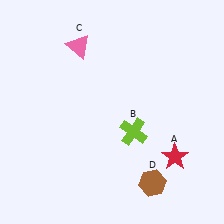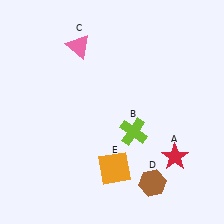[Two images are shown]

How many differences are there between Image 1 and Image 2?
There is 1 difference between the two images.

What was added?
An orange square (E) was added in Image 2.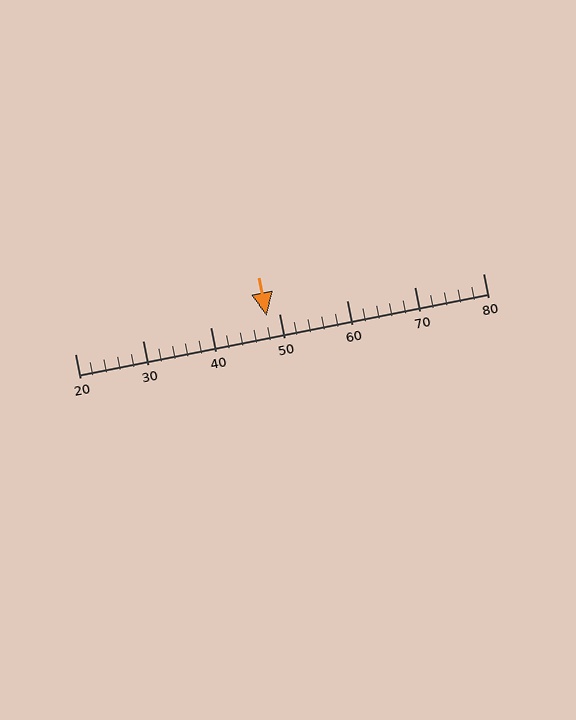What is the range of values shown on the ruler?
The ruler shows values from 20 to 80.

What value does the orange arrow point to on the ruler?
The orange arrow points to approximately 48.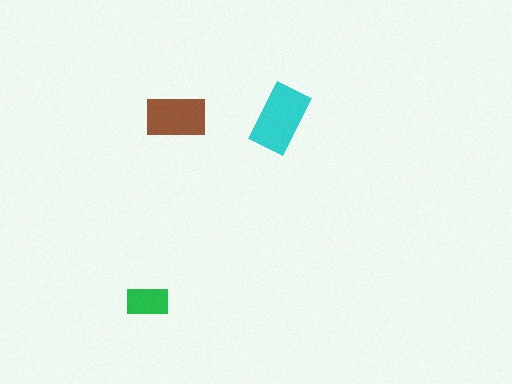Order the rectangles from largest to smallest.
the cyan one, the brown one, the green one.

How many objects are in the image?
There are 3 objects in the image.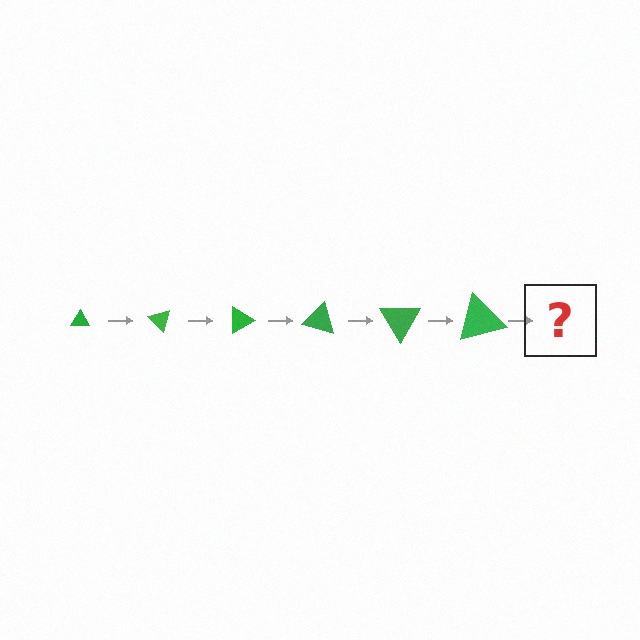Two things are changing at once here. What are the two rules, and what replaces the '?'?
The two rules are that the triangle grows larger each step and it rotates 45 degrees each step. The '?' should be a triangle, larger than the previous one and rotated 270 degrees from the start.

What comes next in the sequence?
The next element should be a triangle, larger than the previous one and rotated 270 degrees from the start.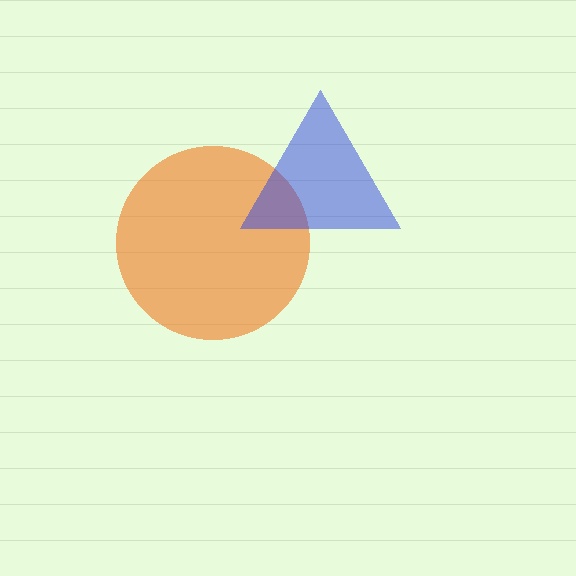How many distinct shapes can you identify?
There are 2 distinct shapes: an orange circle, a blue triangle.